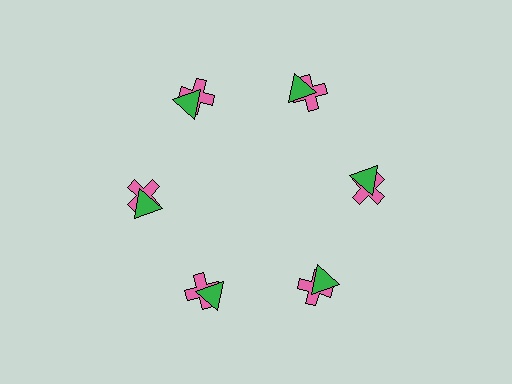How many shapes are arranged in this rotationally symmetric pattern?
There are 12 shapes, arranged in 6 groups of 2.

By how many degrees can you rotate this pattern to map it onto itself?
The pattern maps onto itself every 60 degrees of rotation.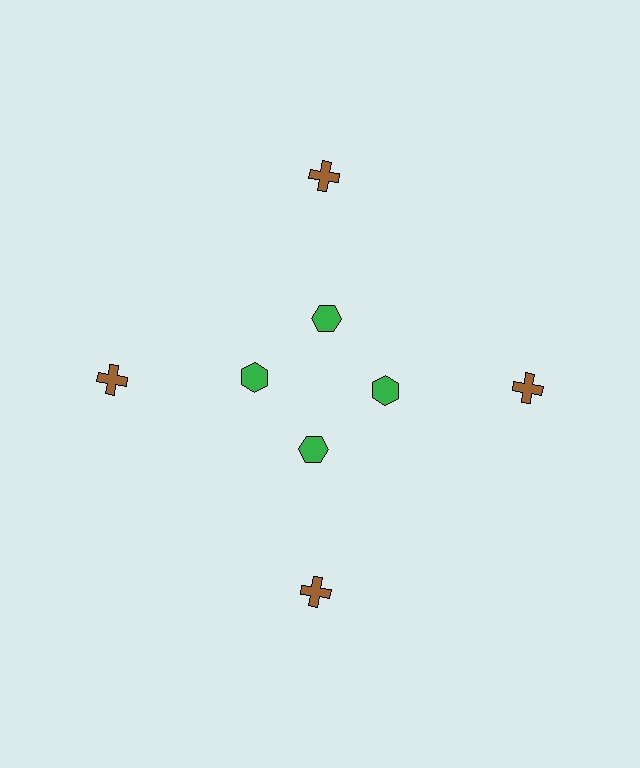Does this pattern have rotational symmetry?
Yes, this pattern has 4-fold rotational symmetry. It looks the same after rotating 90 degrees around the center.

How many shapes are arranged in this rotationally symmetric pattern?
There are 8 shapes, arranged in 4 groups of 2.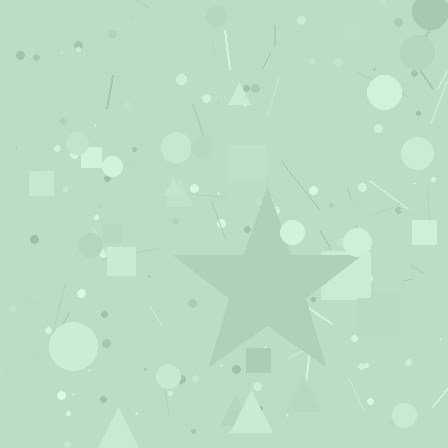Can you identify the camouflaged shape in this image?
The camouflaged shape is a star.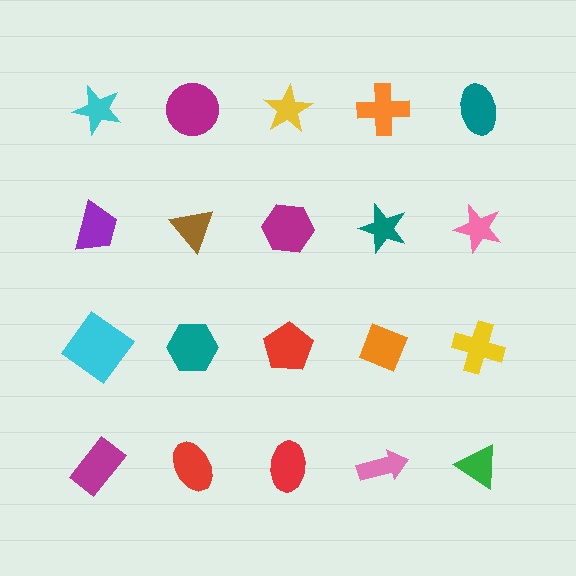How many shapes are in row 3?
5 shapes.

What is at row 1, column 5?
A teal ellipse.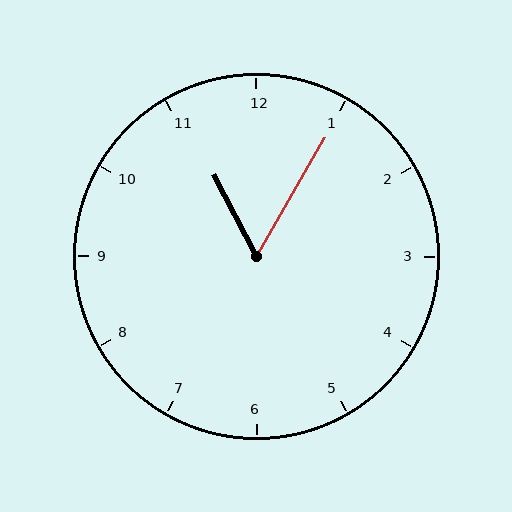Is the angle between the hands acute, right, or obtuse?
It is acute.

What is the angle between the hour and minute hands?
Approximately 58 degrees.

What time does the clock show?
11:05.